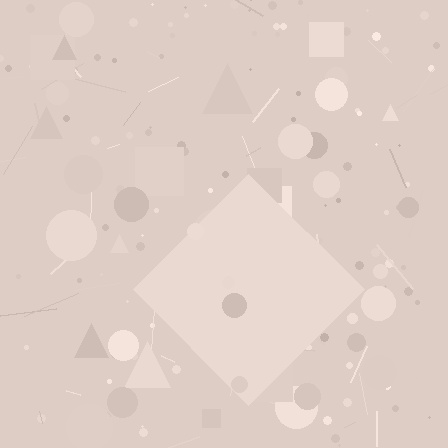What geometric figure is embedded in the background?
A diamond is embedded in the background.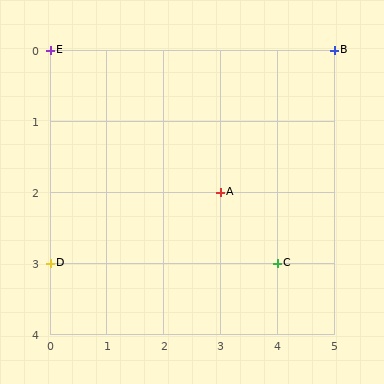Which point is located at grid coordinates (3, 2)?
Point A is at (3, 2).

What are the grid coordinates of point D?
Point D is at grid coordinates (0, 3).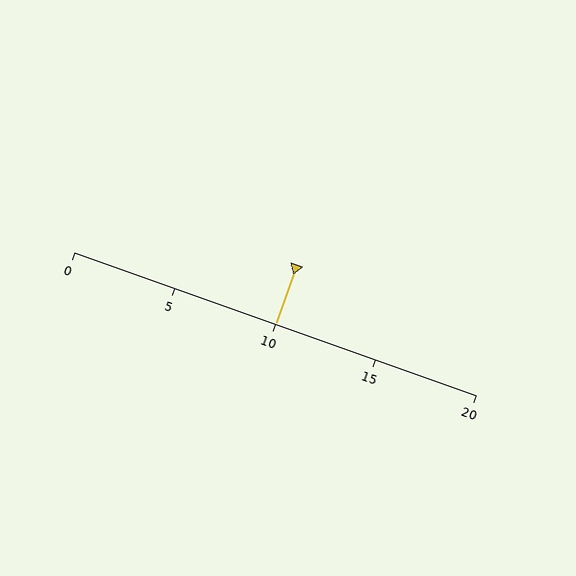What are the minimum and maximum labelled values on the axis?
The axis runs from 0 to 20.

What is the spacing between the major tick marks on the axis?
The major ticks are spaced 5 apart.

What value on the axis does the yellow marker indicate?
The marker indicates approximately 10.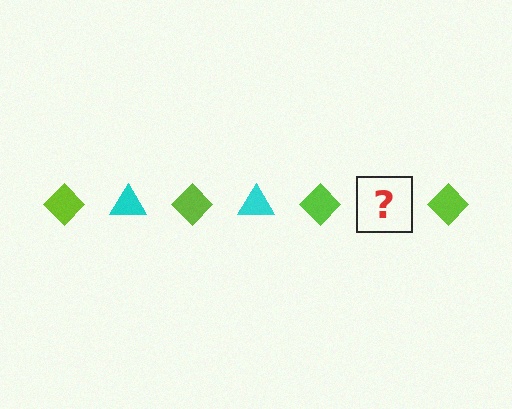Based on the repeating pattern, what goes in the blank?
The blank should be a cyan triangle.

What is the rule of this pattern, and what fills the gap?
The rule is that the pattern alternates between lime diamond and cyan triangle. The gap should be filled with a cyan triangle.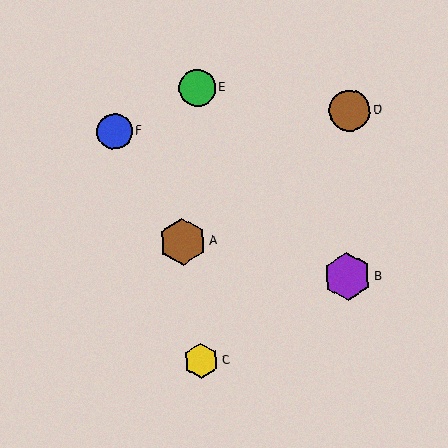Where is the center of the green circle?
The center of the green circle is at (198, 88).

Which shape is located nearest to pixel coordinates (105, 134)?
The blue circle (labeled F) at (115, 131) is nearest to that location.